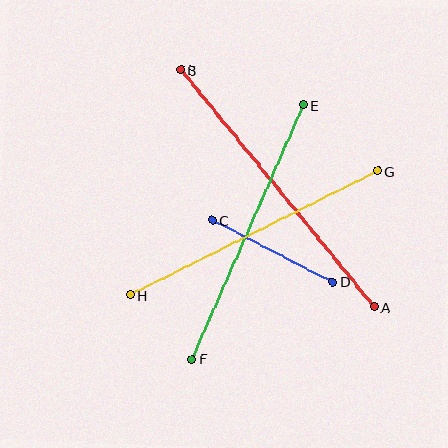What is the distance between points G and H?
The distance is approximately 276 pixels.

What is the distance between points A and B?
The distance is approximately 306 pixels.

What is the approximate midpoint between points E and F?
The midpoint is at approximately (248, 232) pixels.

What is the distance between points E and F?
The distance is approximately 277 pixels.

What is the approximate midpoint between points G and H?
The midpoint is at approximately (254, 233) pixels.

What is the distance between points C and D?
The distance is approximately 135 pixels.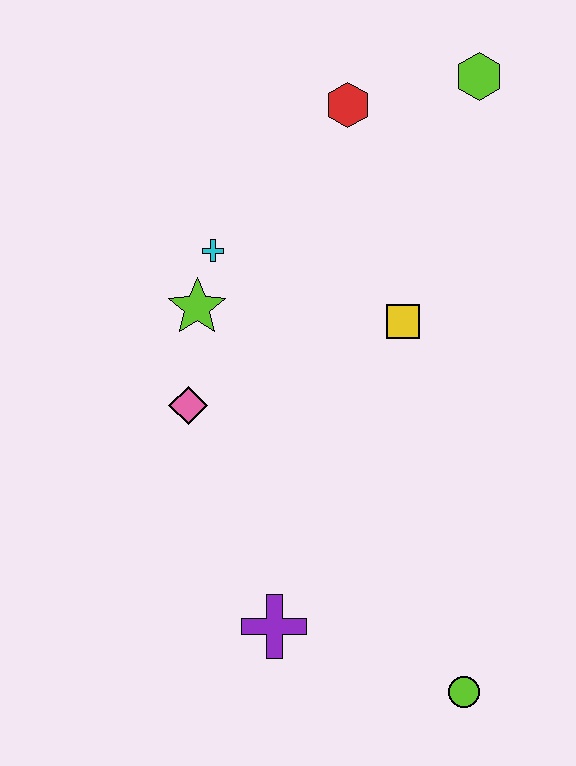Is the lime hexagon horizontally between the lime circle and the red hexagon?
No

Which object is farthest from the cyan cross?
The lime circle is farthest from the cyan cross.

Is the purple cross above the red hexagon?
No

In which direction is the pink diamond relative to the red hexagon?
The pink diamond is below the red hexagon.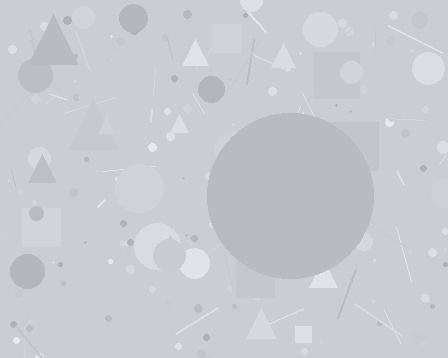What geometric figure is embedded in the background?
A circle is embedded in the background.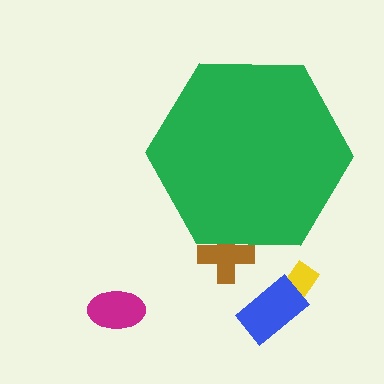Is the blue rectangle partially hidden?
No, the blue rectangle is fully visible.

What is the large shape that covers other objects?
A green hexagon.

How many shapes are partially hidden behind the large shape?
1 shape is partially hidden.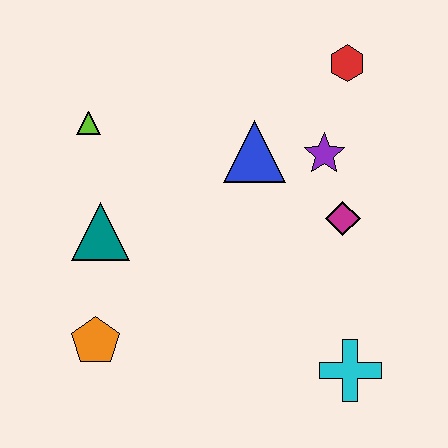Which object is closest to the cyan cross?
The magenta diamond is closest to the cyan cross.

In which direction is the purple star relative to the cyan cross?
The purple star is above the cyan cross.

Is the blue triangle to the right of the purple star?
No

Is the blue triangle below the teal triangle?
No